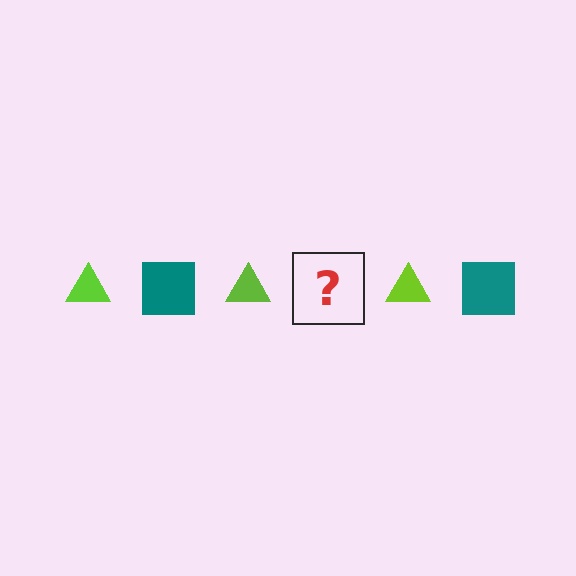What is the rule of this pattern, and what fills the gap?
The rule is that the pattern alternates between lime triangle and teal square. The gap should be filled with a teal square.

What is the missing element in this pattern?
The missing element is a teal square.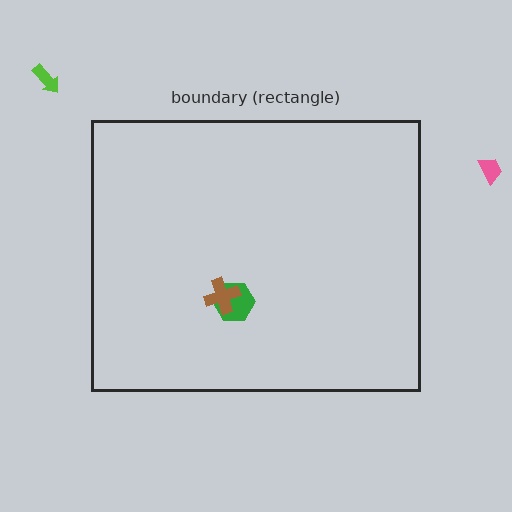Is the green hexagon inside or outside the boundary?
Inside.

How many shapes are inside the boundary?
2 inside, 2 outside.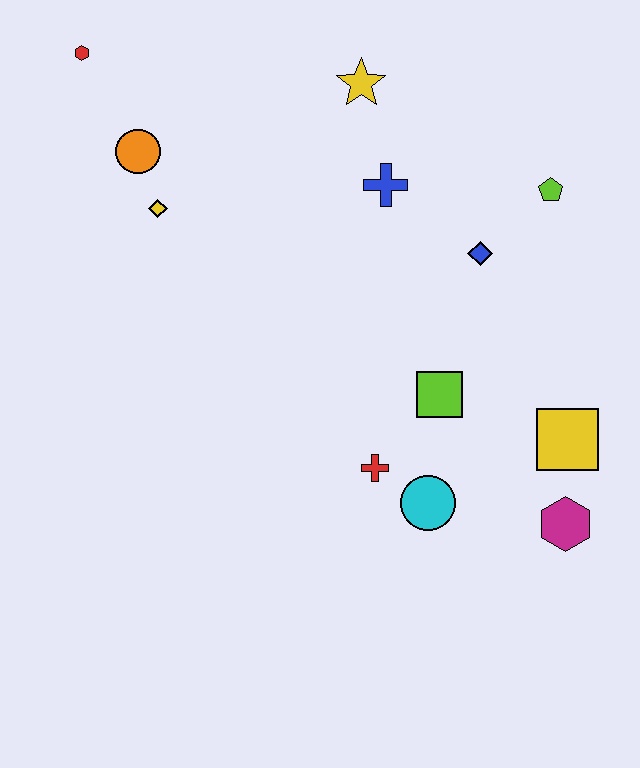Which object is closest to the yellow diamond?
The orange circle is closest to the yellow diamond.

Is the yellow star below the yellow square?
No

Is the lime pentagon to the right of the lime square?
Yes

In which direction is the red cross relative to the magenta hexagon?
The red cross is to the left of the magenta hexagon.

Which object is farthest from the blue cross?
The magenta hexagon is farthest from the blue cross.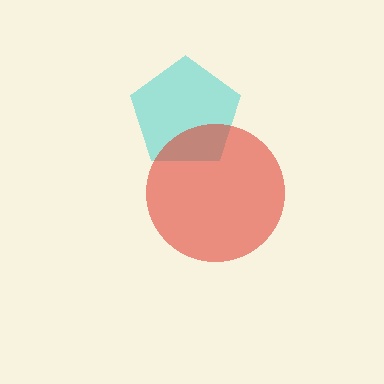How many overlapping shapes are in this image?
There are 2 overlapping shapes in the image.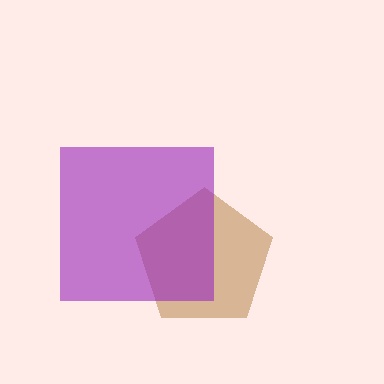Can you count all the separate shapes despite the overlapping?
Yes, there are 2 separate shapes.